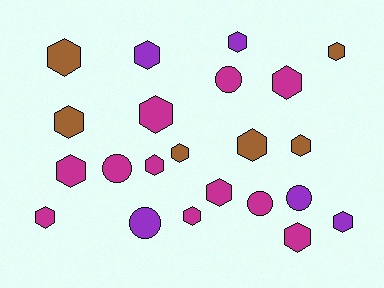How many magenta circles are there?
There are 3 magenta circles.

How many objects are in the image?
There are 22 objects.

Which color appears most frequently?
Magenta, with 11 objects.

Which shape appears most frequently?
Hexagon, with 17 objects.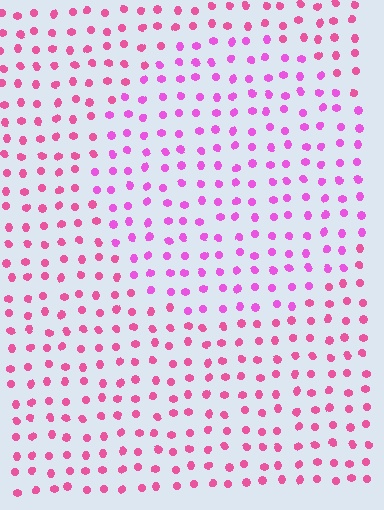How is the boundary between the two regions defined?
The boundary is defined purely by a slight shift in hue (about 26 degrees). Spacing, size, and orientation are identical on both sides.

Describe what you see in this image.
The image is filled with small pink elements in a uniform arrangement. A circle-shaped region is visible where the elements are tinted to a slightly different hue, forming a subtle color boundary.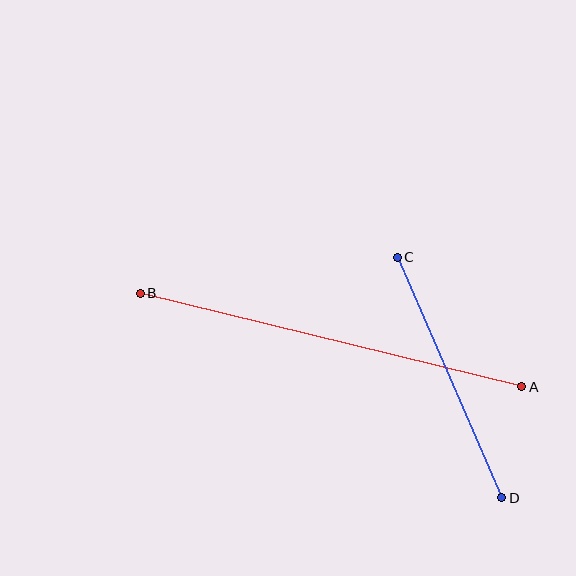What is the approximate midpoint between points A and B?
The midpoint is at approximately (331, 340) pixels.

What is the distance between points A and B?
The distance is approximately 393 pixels.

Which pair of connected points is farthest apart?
Points A and B are farthest apart.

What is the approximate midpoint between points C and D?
The midpoint is at approximately (450, 378) pixels.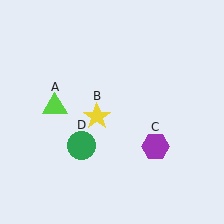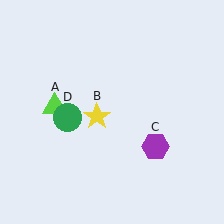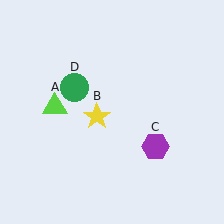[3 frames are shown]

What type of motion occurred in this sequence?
The green circle (object D) rotated clockwise around the center of the scene.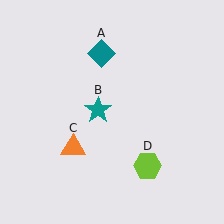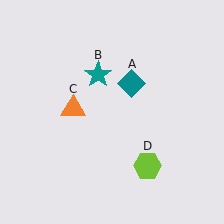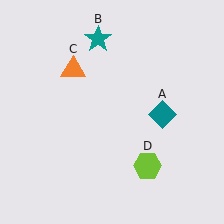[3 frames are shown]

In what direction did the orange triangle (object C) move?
The orange triangle (object C) moved up.